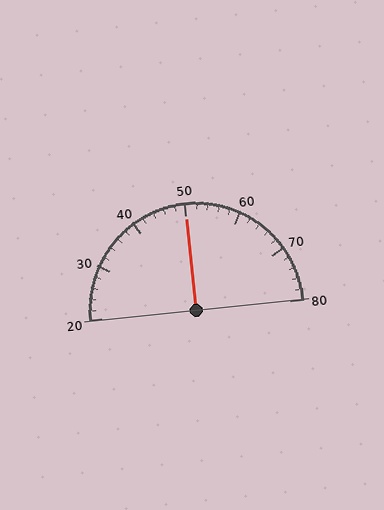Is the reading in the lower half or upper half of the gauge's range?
The reading is in the upper half of the range (20 to 80).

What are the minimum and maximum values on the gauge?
The gauge ranges from 20 to 80.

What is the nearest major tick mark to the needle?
The nearest major tick mark is 50.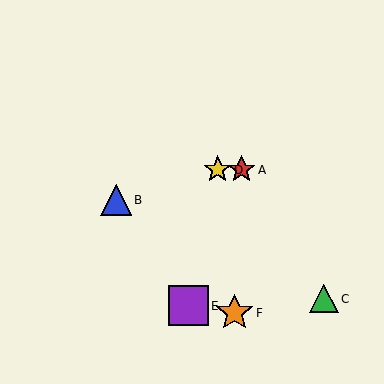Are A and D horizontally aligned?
Yes, both are at y≈170.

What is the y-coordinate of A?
Object A is at y≈170.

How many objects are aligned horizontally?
2 objects (A, D) are aligned horizontally.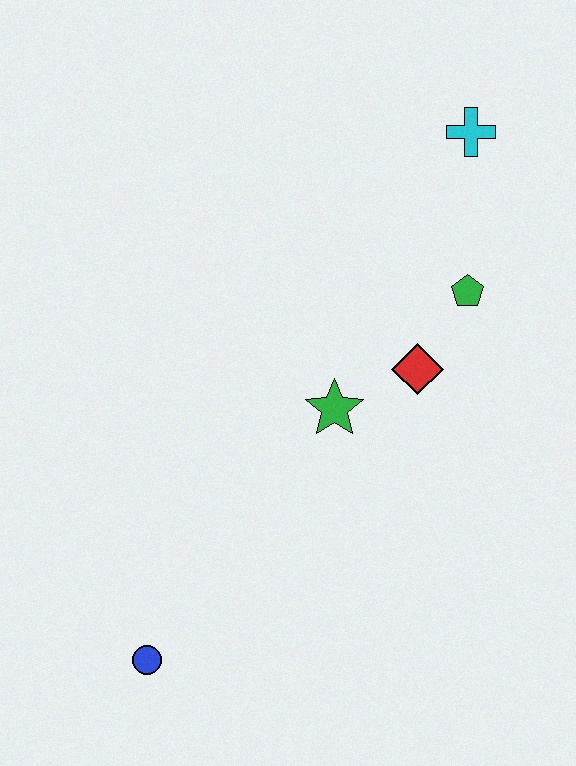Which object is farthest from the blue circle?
The cyan cross is farthest from the blue circle.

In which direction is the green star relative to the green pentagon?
The green star is to the left of the green pentagon.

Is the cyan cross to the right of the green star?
Yes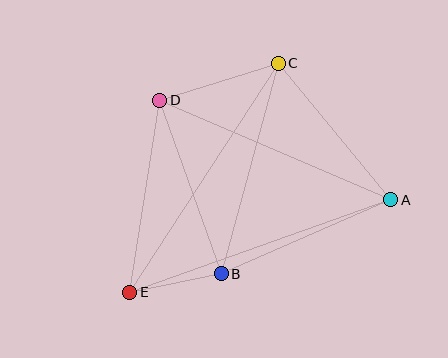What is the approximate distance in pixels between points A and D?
The distance between A and D is approximately 252 pixels.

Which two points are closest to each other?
Points B and E are closest to each other.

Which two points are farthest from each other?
Points A and E are farthest from each other.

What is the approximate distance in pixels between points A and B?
The distance between A and B is approximately 185 pixels.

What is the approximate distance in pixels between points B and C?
The distance between B and C is approximately 218 pixels.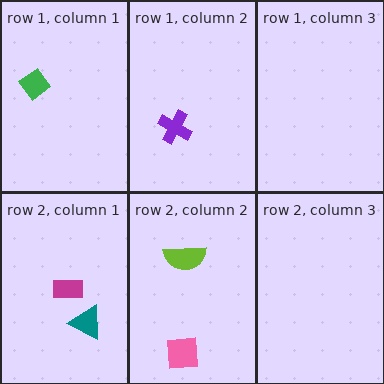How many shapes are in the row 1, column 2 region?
1.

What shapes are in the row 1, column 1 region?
The green diamond.